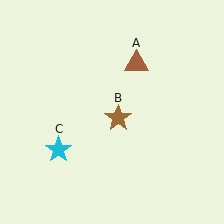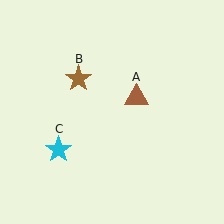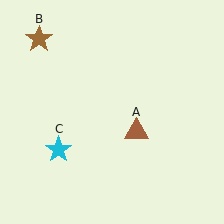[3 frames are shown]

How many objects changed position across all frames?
2 objects changed position: brown triangle (object A), brown star (object B).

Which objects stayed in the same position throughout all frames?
Cyan star (object C) remained stationary.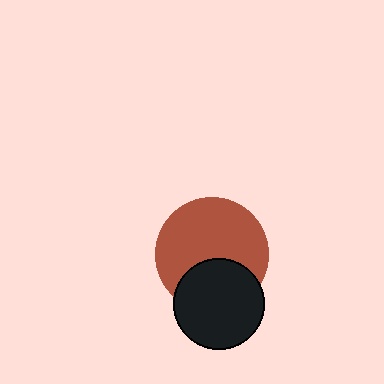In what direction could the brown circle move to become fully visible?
The brown circle could move up. That would shift it out from behind the black circle entirely.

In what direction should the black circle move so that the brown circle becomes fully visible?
The black circle should move down. That is the shortest direction to clear the overlap and leave the brown circle fully visible.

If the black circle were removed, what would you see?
You would see the complete brown circle.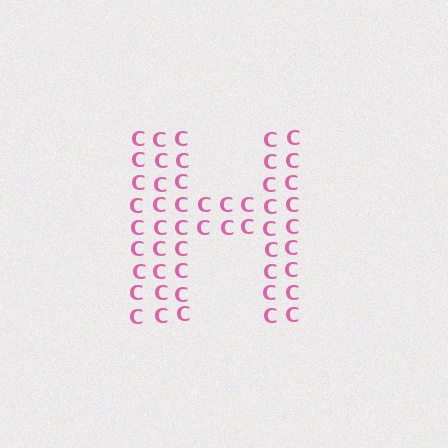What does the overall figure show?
The overall figure shows the letter H.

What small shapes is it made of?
It is made of small letter C's.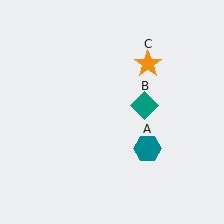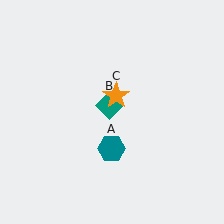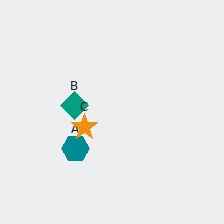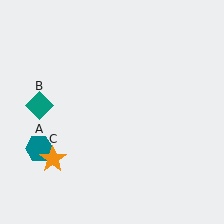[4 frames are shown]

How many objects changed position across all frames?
3 objects changed position: teal hexagon (object A), teal diamond (object B), orange star (object C).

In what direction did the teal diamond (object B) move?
The teal diamond (object B) moved left.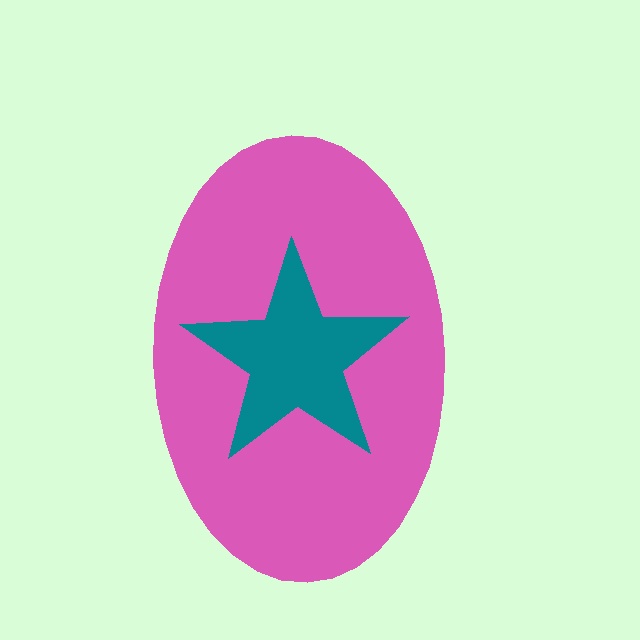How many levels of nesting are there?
2.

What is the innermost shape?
The teal star.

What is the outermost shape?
The pink ellipse.